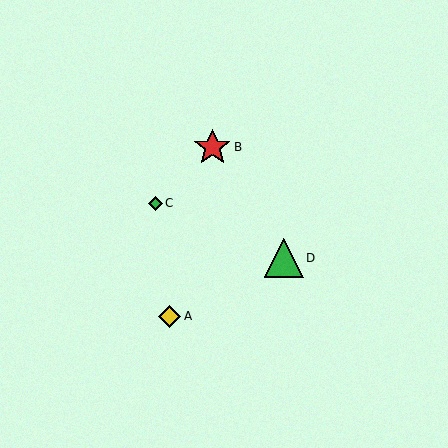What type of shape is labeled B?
Shape B is a red star.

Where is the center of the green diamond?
The center of the green diamond is at (155, 203).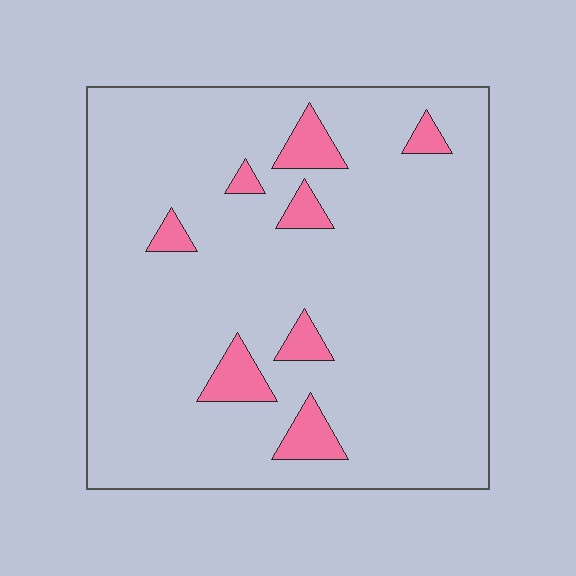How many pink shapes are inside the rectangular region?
8.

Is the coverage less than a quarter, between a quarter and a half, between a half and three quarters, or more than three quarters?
Less than a quarter.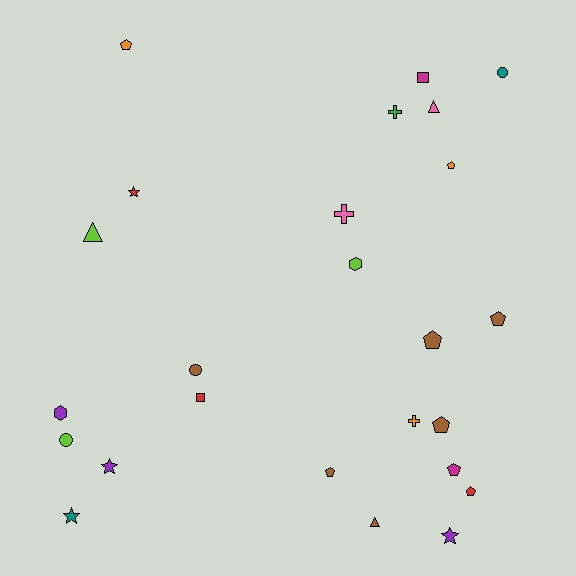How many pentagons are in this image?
There are 8 pentagons.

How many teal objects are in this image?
There are 2 teal objects.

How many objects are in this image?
There are 25 objects.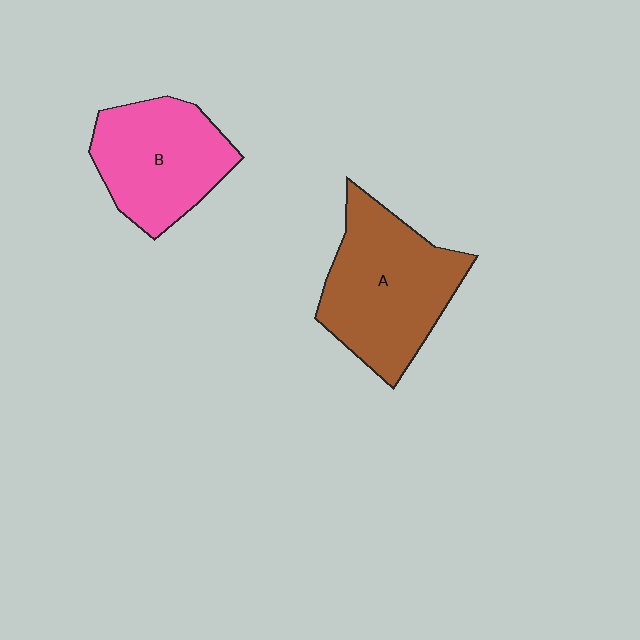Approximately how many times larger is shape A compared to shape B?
Approximately 1.2 times.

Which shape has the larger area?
Shape A (brown).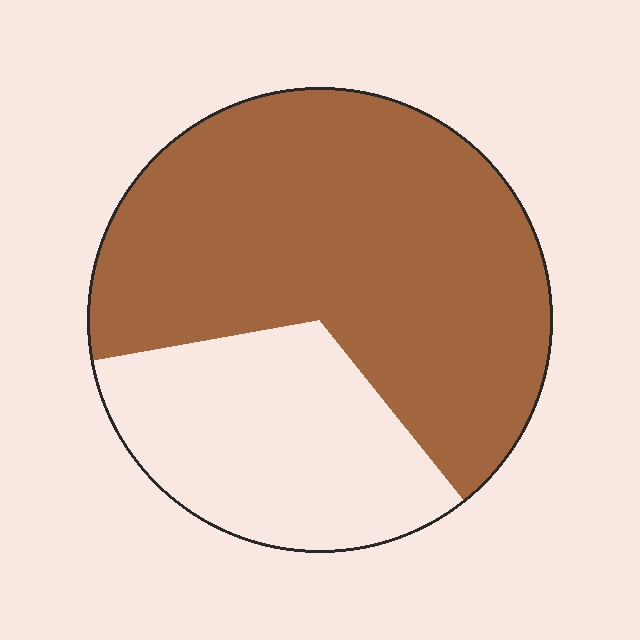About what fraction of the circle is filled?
About two thirds (2/3).